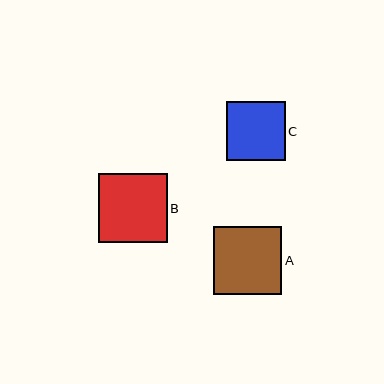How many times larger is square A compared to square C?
Square A is approximately 1.2 times the size of square C.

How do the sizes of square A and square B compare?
Square A and square B are approximately the same size.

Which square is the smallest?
Square C is the smallest with a size of approximately 59 pixels.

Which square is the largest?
Square A is the largest with a size of approximately 69 pixels.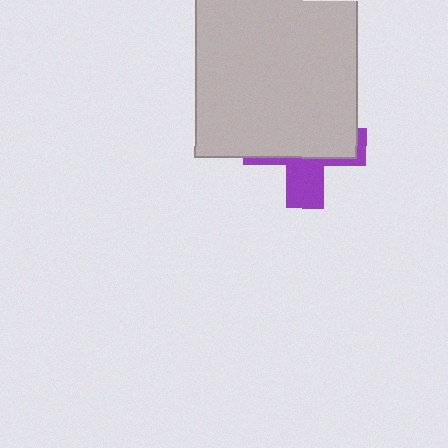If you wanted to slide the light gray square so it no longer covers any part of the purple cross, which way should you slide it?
Slide it up — that is the most direct way to separate the two shapes.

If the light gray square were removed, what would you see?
You would see the complete purple cross.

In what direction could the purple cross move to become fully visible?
The purple cross could move down. That would shift it out from behind the light gray square entirely.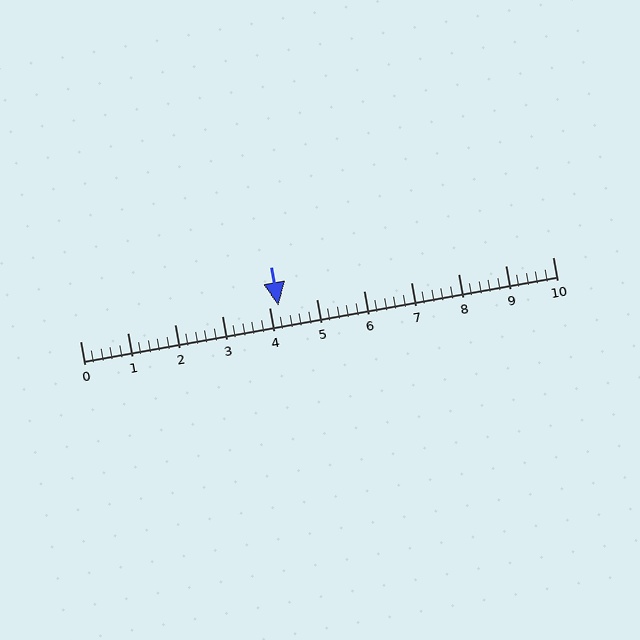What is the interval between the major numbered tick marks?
The major tick marks are spaced 1 units apart.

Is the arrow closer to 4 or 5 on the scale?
The arrow is closer to 4.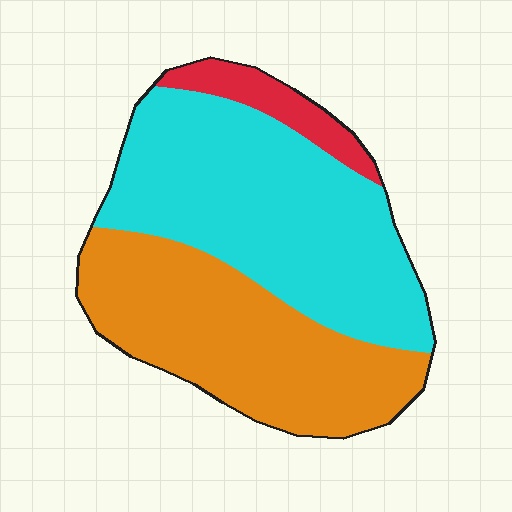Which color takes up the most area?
Cyan, at roughly 50%.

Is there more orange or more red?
Orange.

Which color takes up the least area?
Red, at roughly 10%.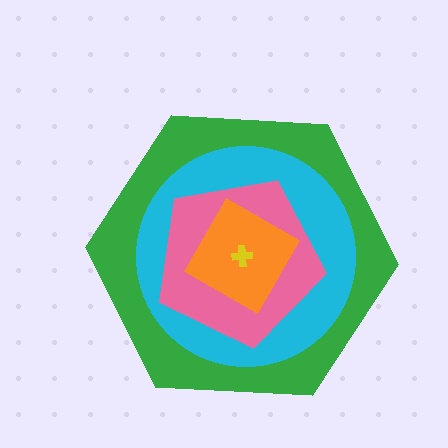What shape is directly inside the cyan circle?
The pink pentagon.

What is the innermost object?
The yellow cross.